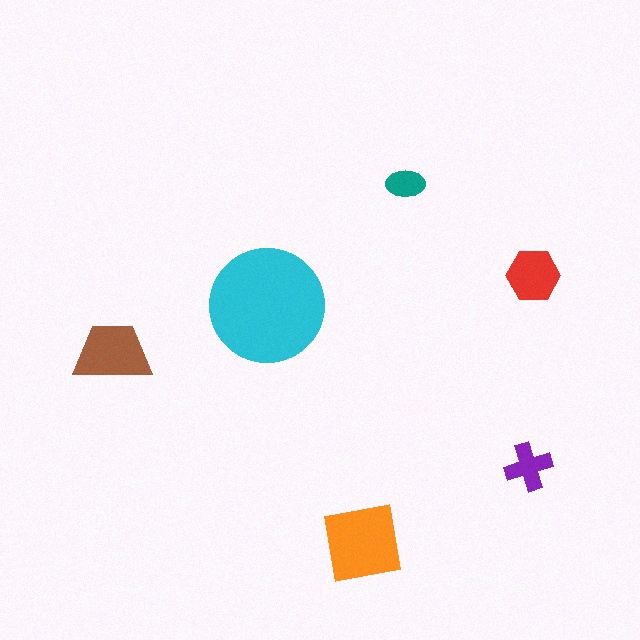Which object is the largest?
The cyan circle.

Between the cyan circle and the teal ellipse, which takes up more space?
The cyan circle.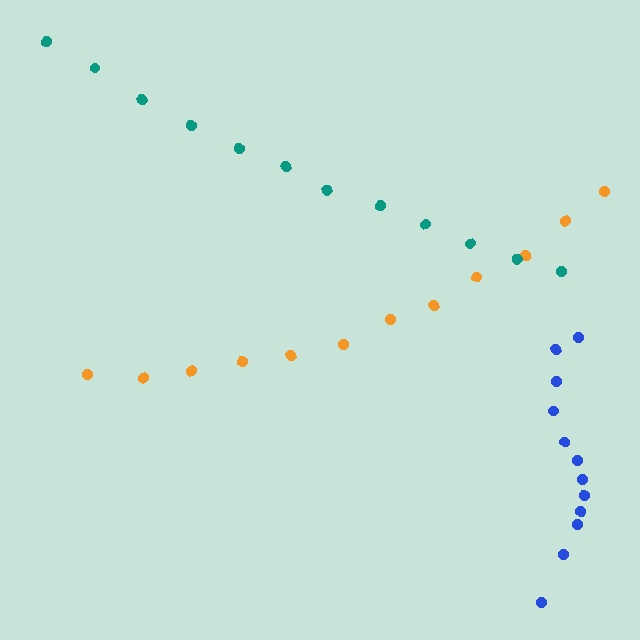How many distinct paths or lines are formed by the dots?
There are 3 distinct paths.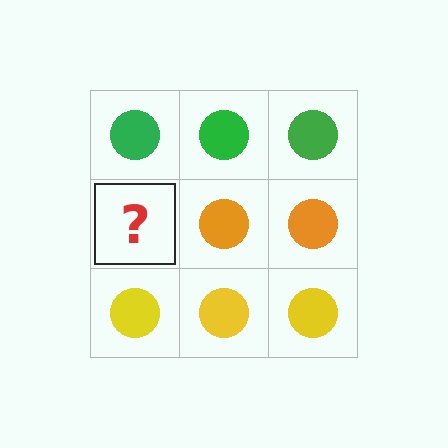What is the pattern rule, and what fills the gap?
The rule is that each row has a consistent color. The gap should be filled with an orange circle.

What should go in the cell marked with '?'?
The missing cell should contain an orange circle.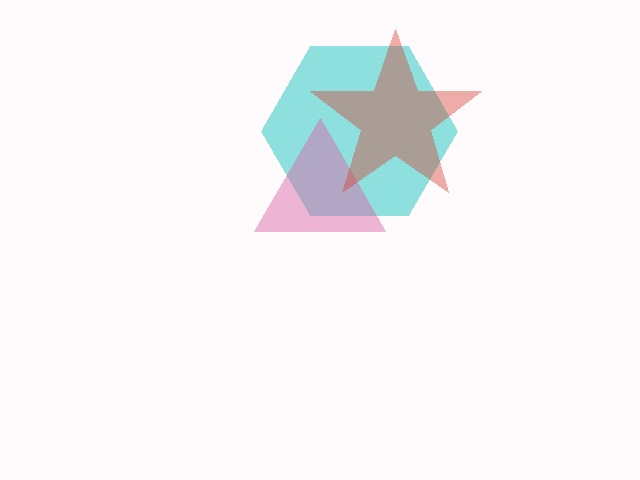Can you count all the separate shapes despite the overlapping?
Yes, there are 3 separate shapes.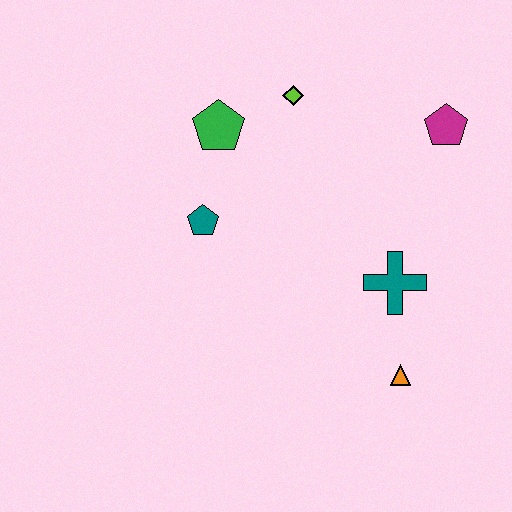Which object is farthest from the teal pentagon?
The magenta pentagon is farthest from the teal pentagon.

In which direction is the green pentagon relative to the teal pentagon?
The green pentagon is above the teal pentagon.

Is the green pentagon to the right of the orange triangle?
No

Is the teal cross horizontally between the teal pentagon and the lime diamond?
No